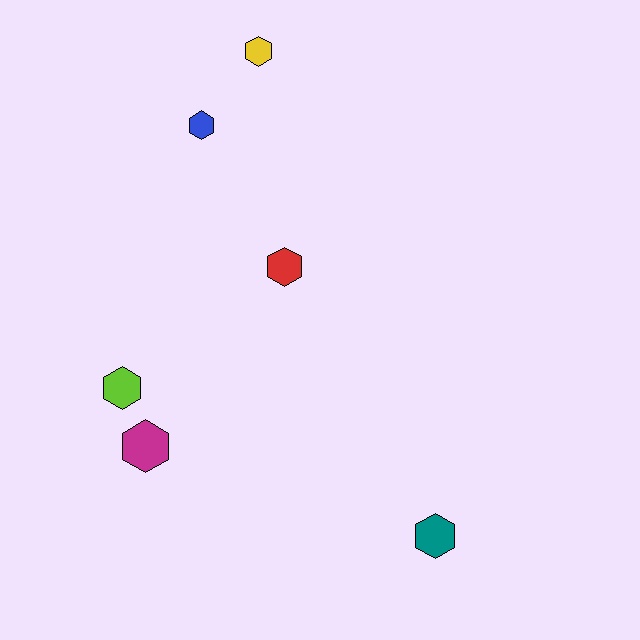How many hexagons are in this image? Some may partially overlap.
There are 6 hexagons.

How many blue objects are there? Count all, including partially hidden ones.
There is 1 blue object.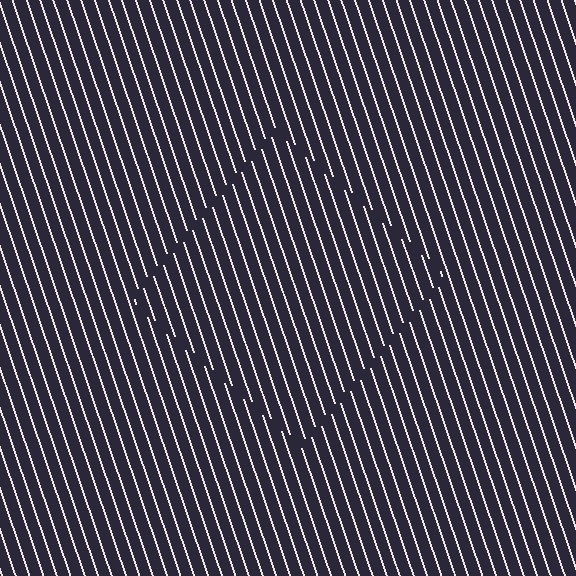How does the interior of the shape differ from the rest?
The interior of the shape contains the same grating, shifted by half a period — the contour is defined by the phase discontinuity where line-ends from the inner and outer gratings abut.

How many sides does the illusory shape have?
4 sides — the line-ends trace a square.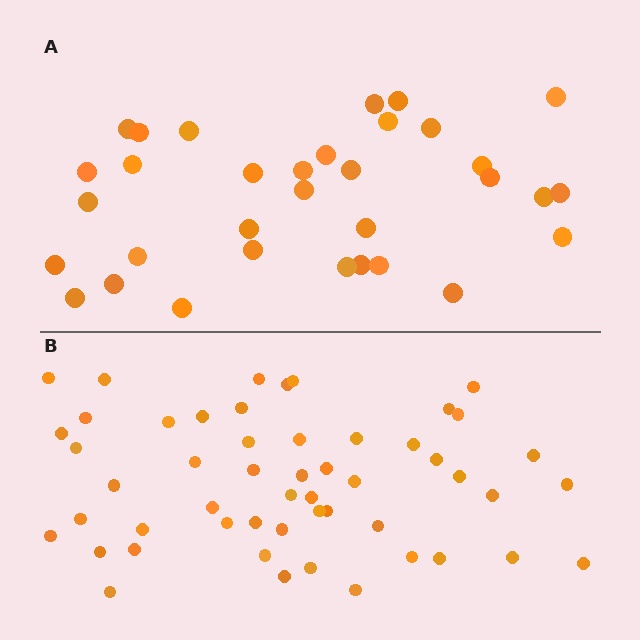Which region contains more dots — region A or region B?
Region B (the bottom region) has more dots.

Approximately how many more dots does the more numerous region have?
Region B has approximately 20 more dots than region A.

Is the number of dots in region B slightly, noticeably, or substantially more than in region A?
Region B has substantially more. The ratio is roughly 1.6 to 1.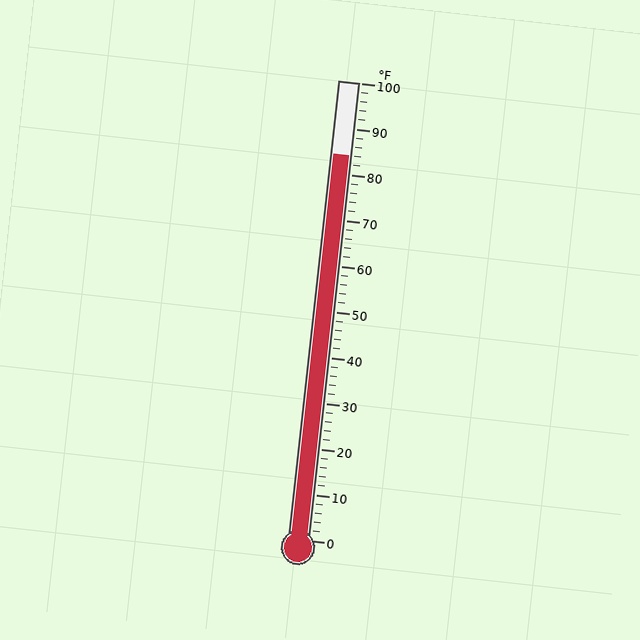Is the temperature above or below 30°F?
The temperature is above 30°F.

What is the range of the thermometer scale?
The thermometer scale ranges from 0°F to 100°F.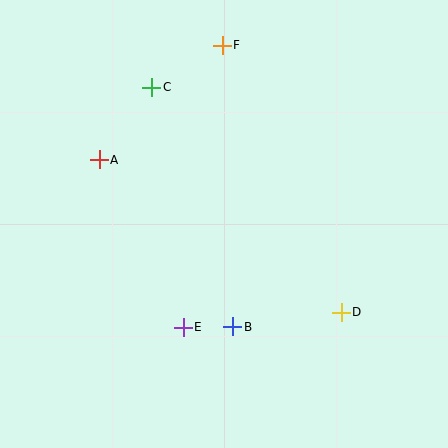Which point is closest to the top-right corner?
Point F is closest to the top-right corner.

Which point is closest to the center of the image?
Point B at (233, 327) is closest to the center.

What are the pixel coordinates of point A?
Point A is at (99, 160).